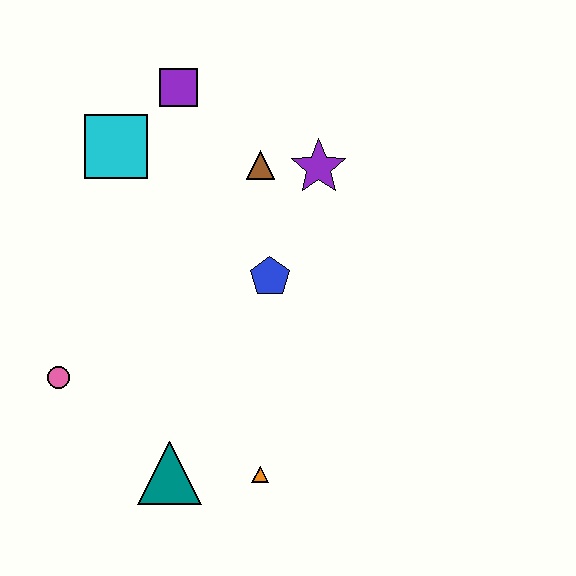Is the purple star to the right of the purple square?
Yes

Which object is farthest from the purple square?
The orange triangle is farthest from the purple square.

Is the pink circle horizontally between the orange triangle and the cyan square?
No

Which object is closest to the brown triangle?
The purple star is closest to the brown triangle.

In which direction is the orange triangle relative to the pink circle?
The orange triangle is to the right of the pink circle.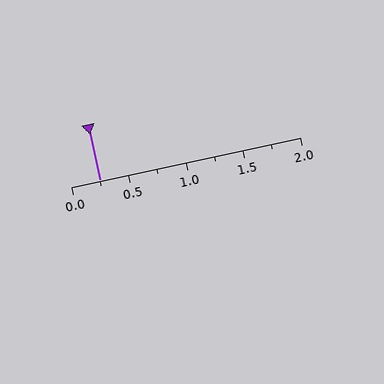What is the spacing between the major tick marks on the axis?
The major ticks are spaced 0.5 apart.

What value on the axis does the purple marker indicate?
The marker indicates approximately 0.25.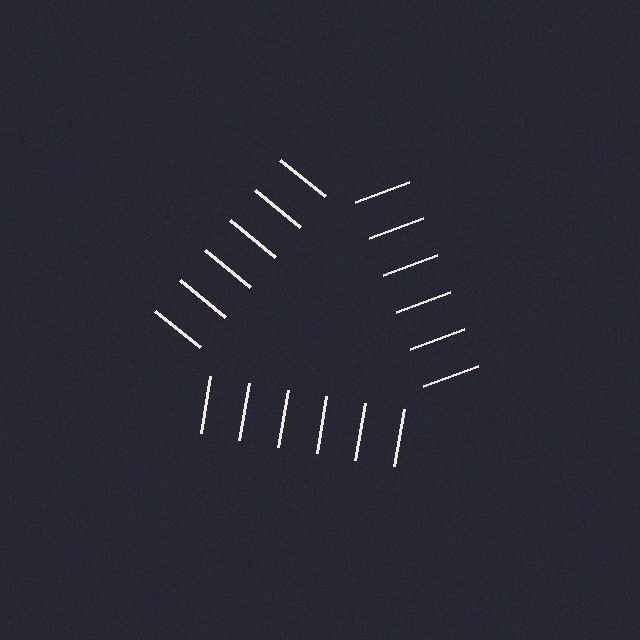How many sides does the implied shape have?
3 sides — the line-ends trace a triangle.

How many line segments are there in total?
18 — 6 along each of the 3 edges.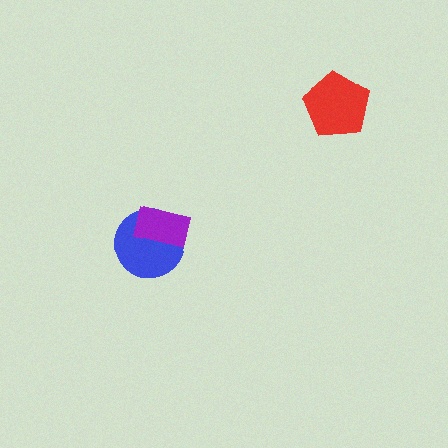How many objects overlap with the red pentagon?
0 objects overlap with the red pentagon.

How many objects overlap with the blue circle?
1 object overlaps with the blue circle.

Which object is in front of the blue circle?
The purple rectangle is in front of the blue circle.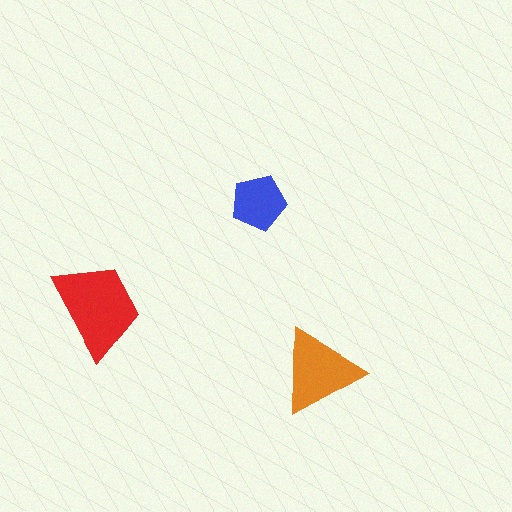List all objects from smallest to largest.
The blue pentagon, the orange triangle, the red trapezoid.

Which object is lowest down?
The orange triangle is bottommost.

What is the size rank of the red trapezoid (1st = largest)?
1st.